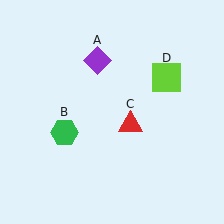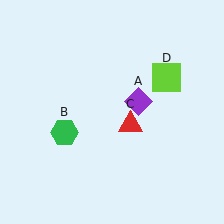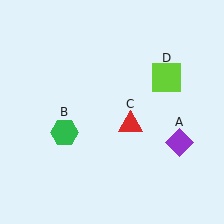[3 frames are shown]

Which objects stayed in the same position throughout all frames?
Green hexagon (object B) and red triangle (object C) and lime square (object D) remained stationary.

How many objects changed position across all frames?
1 object changed position: purple diamond (object A).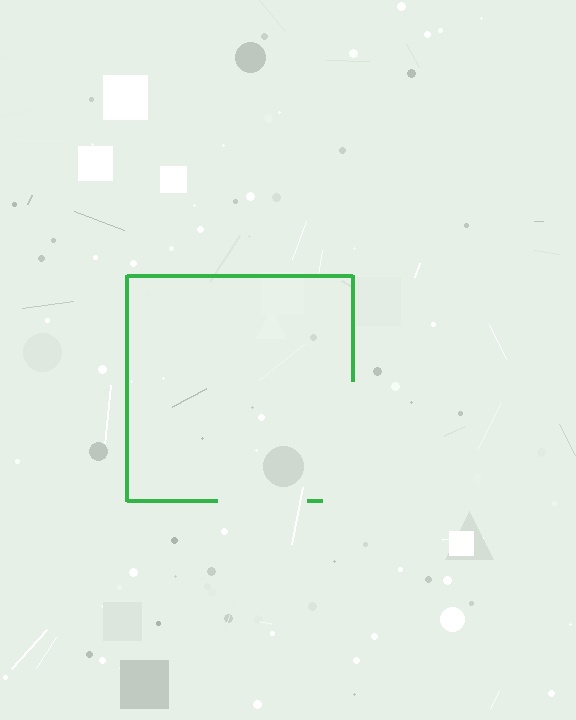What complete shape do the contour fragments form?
The contour fragments form a square.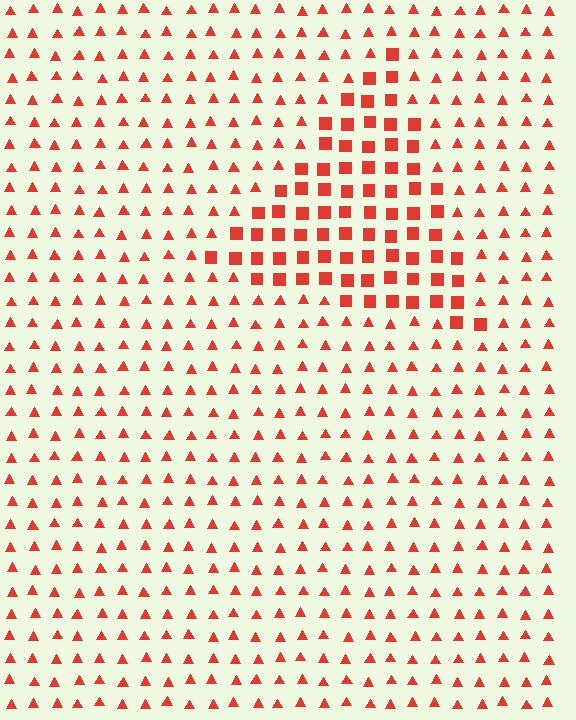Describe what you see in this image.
The image is filled with small red elements arranged in a uniform grid. A triangle-shaped region contains squares, while the surrounding area contains triangles. The boundary is defined purely by the change in element shape.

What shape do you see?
I see a triangle.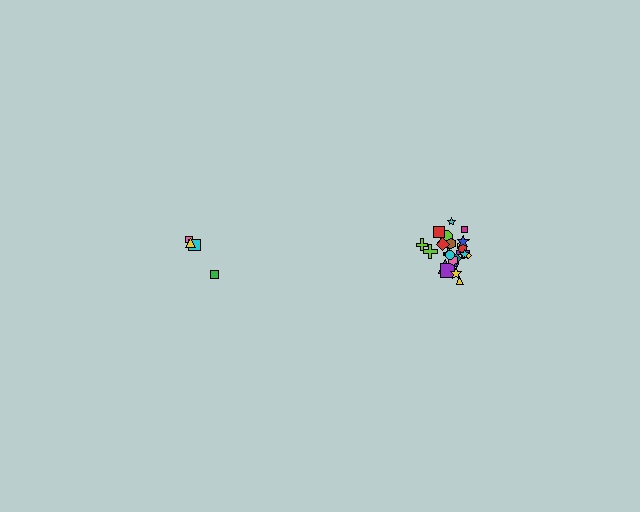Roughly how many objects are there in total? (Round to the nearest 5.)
Roughly 30 objects in total.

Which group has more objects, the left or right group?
The right group.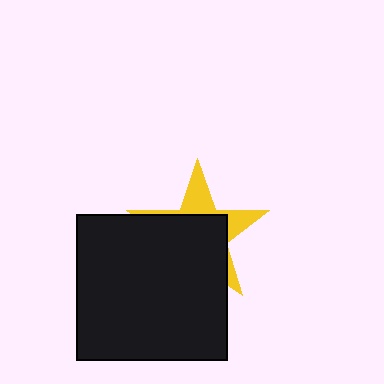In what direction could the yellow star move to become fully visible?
The yellow star could move up. That would shift it out from behind the black rectangle entirely.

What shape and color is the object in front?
The object in front is a black rectangle.